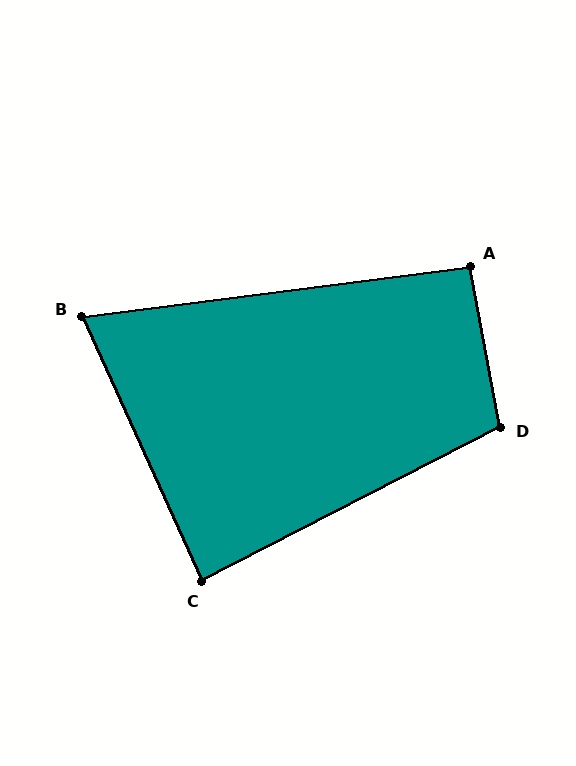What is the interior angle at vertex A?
Approximately 93 degrees (approximately right).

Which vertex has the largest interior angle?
D, at approximately 107 degrees.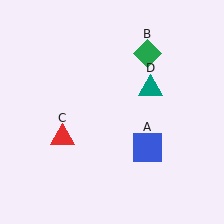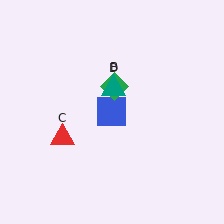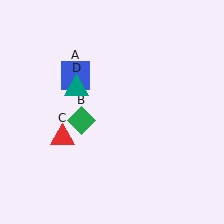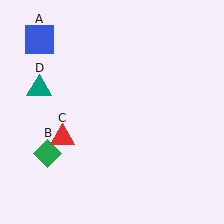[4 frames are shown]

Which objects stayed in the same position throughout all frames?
Red triangle (object C) remained stationary.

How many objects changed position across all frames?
3 objects changed position: blue square (object A), green diamond (object B), teal triangle (object D).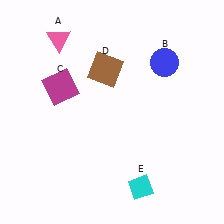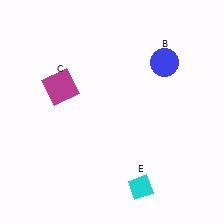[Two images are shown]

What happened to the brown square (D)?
The brown square (D) was removed in Image 2. It was in the top-left area of Image 1.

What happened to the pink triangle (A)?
The pink triangle (A) was removed in Image 2. It was in the top-left area of Image 1.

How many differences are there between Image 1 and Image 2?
There are 2 differences between the two images.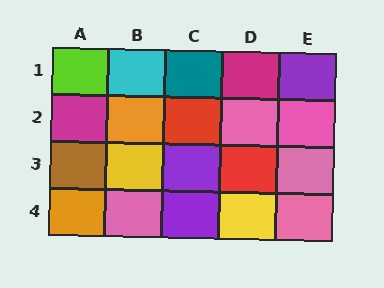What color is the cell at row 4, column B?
Pink.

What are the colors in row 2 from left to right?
Magenta, orange, red, pink, pink.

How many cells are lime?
1 cell is lime.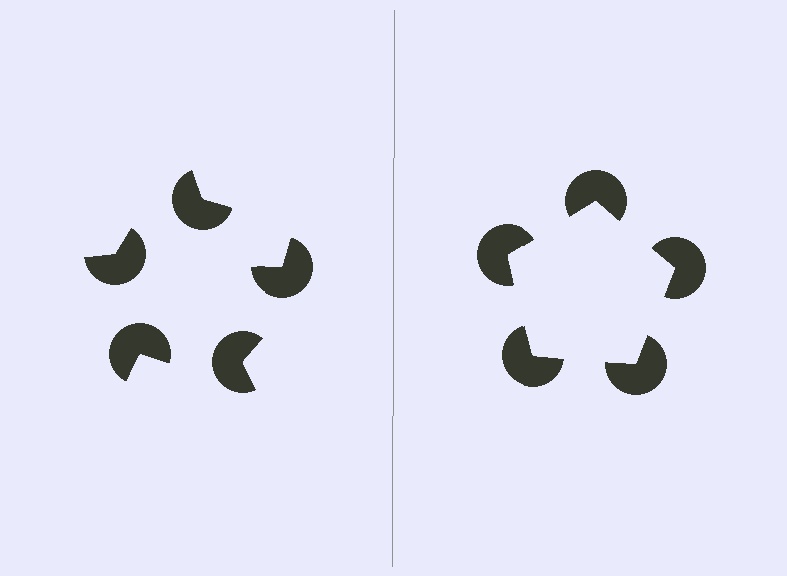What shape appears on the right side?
An illusory pentagon.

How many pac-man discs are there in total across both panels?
10 — 5 on each side.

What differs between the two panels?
The pac-man discs are positioned identically on both sides; only the wedge orientations differ. On the right they align to a pentagon; on the left they are misaligned.